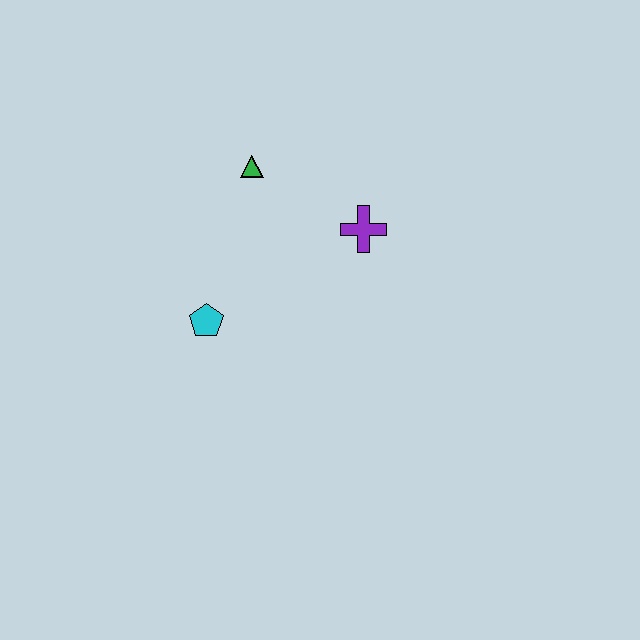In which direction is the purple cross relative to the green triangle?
The purple cross is to the right of the green triangle.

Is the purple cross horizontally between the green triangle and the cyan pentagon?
No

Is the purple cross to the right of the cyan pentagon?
Yes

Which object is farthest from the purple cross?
The cyan pentagon is farthest from the purple cross.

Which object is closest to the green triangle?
The purple cross is closest to the green triangle.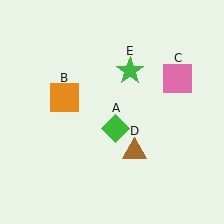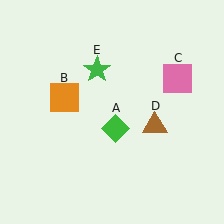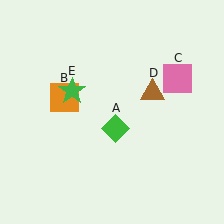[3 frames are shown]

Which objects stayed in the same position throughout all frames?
Green diamond (object A) and orange square (object B) and pink square (object C) remained stationary.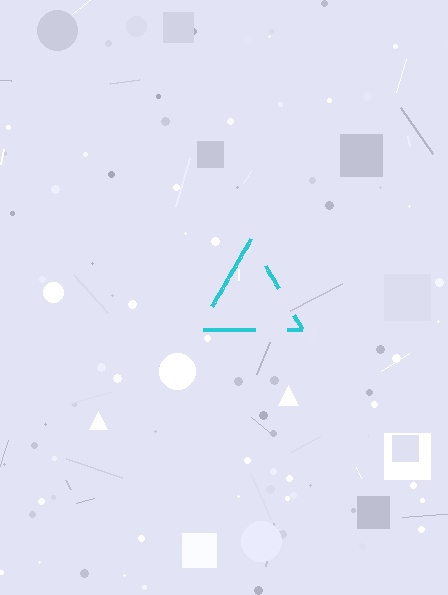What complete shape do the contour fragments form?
The contour fragments form a triangle.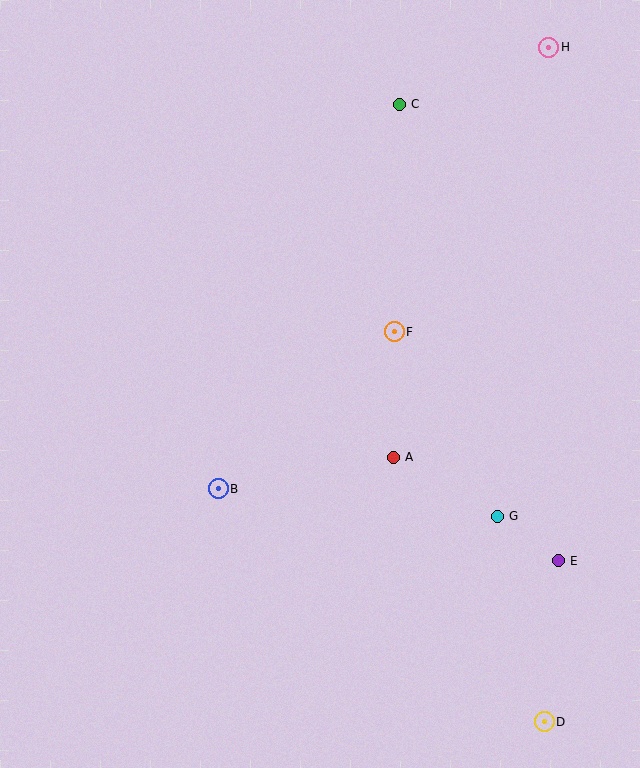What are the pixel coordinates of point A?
Point A is at (393, 457).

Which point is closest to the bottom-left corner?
Point B is closest to the bottom-left corner.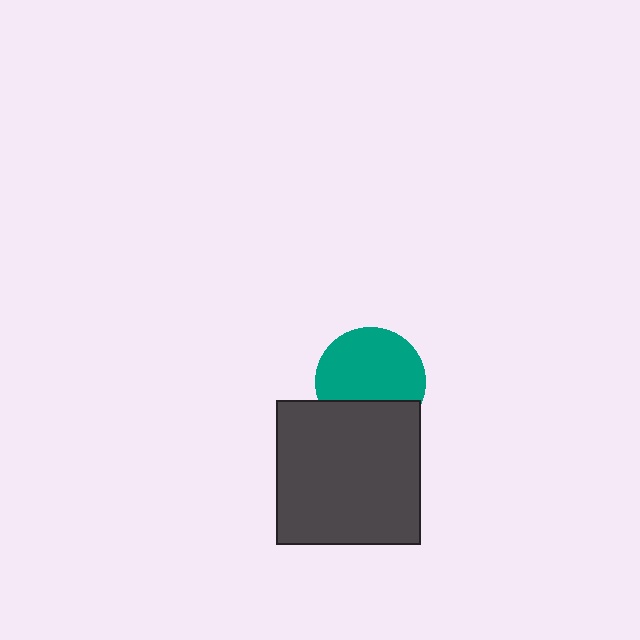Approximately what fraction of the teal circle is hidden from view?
Roughly 30% of the teal circle is hidden behind the dark gray square.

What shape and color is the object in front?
The object in front is a dark gray square.